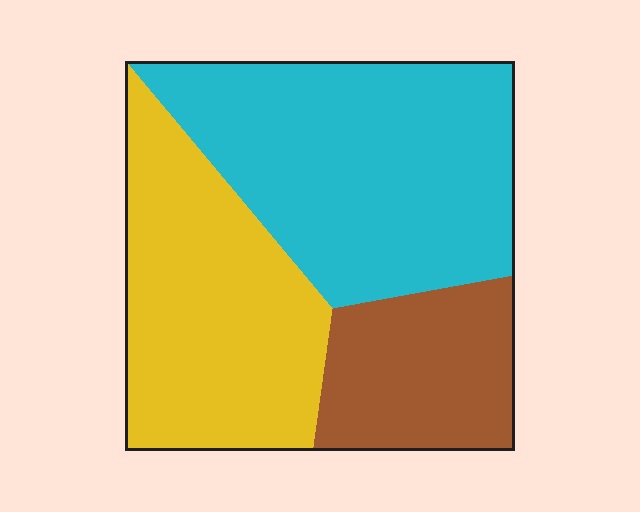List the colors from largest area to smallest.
From largest to smallest: cyan, yellow, brown.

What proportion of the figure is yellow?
Yellow takes up about three eighths (3/8) of the figure.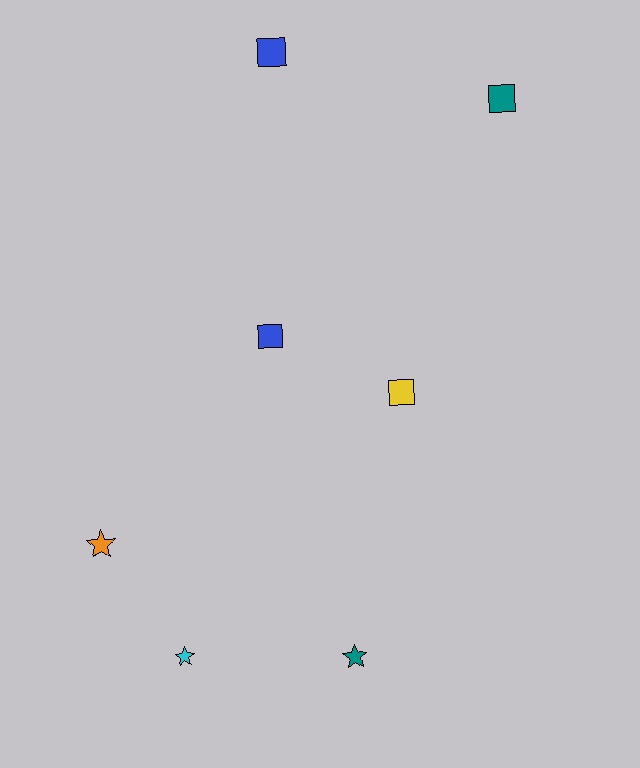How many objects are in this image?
There are 7 objects.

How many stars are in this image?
There are 3 stars.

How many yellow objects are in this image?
There is 1 yellow object.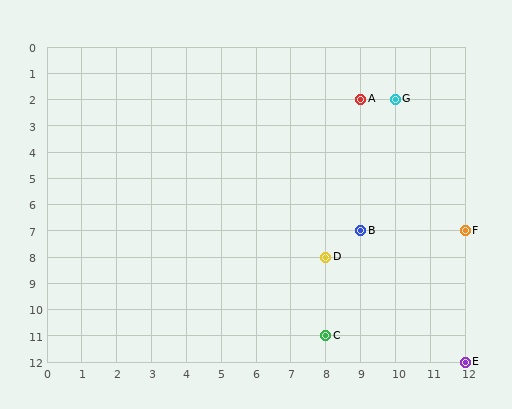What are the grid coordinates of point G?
Point G is at grid coordinates (10, 2).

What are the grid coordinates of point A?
Point A is at grid coordinates (9, 2).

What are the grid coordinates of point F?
Point F is at grid coordinates (12, 7).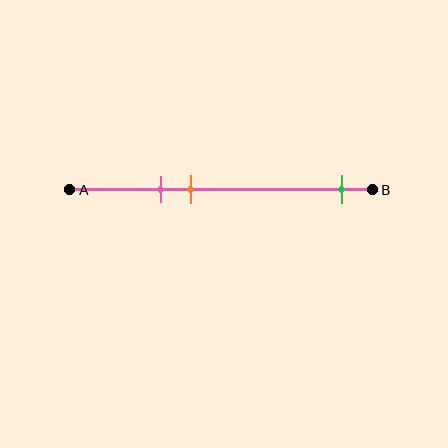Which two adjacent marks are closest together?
The pink and orange marks are the closest adjacent pair.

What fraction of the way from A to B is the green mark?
The green mark is approximately 90% (0.9) of the way from A to B.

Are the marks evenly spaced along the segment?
No, the marks are not evenly spaced.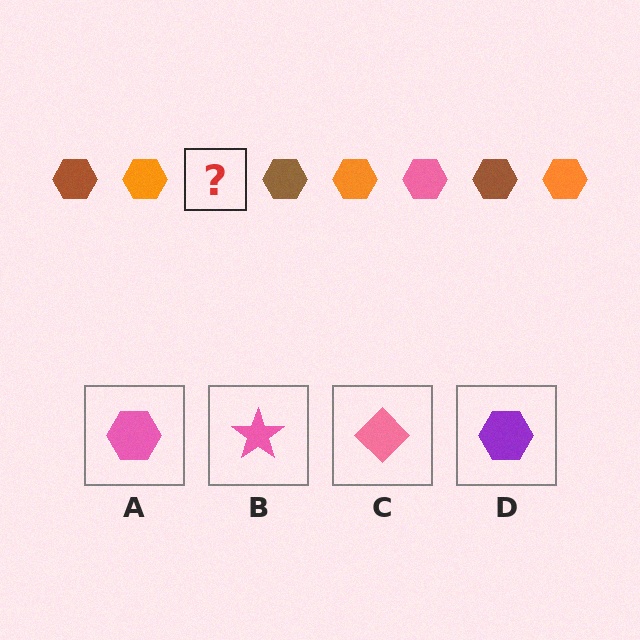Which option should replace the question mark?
Option A.